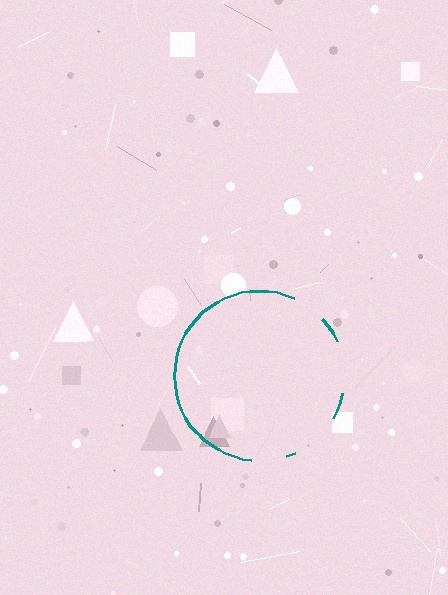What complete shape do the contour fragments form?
The contour fragments form a circle.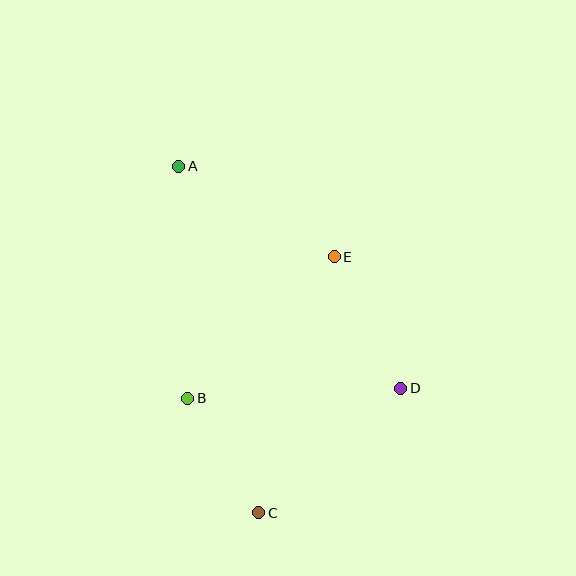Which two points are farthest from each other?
Points A and C are farthest from each other.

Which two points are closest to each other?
Points B and C are closest to each other.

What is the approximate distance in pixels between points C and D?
The distance between C and D is approximately 189 pixels.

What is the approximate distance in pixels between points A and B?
The distance between A and B is approximately 232 pixels.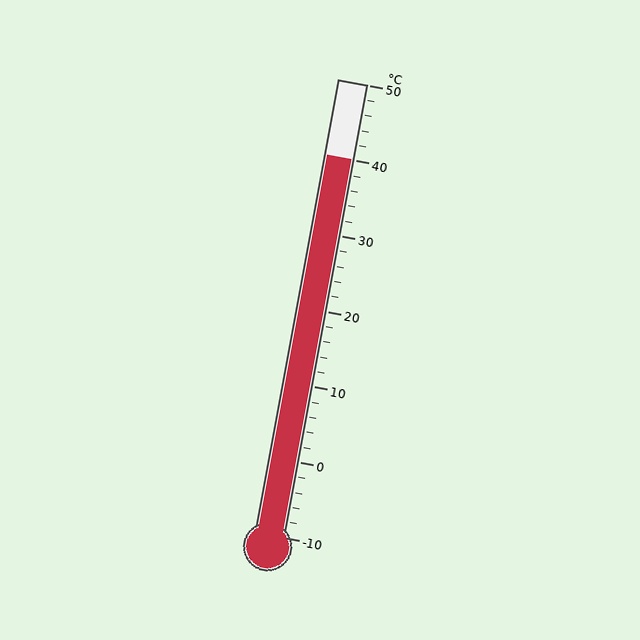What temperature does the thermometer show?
The thermometer shows approximately 40°C.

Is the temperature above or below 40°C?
The temperature is at 40°C.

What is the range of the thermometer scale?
The thermometer scale ranges from -10°C to 50°C.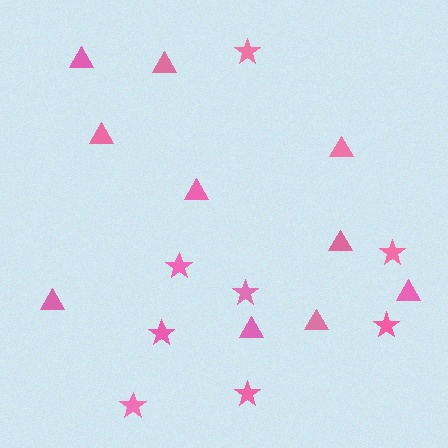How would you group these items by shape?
There are 2 groups: one group of triangles (10) and one group of stars (8).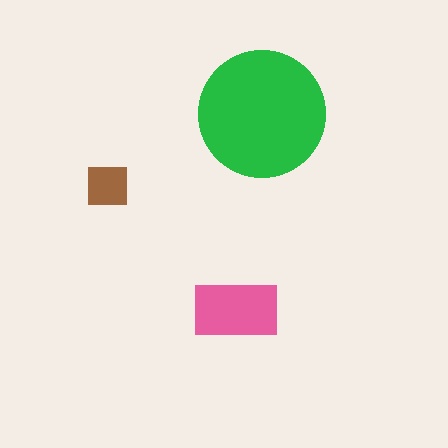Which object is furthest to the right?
The green circle is rightmost.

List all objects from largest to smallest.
The green circle, the pink rectangle, the brown square.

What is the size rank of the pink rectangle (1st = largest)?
2nd.